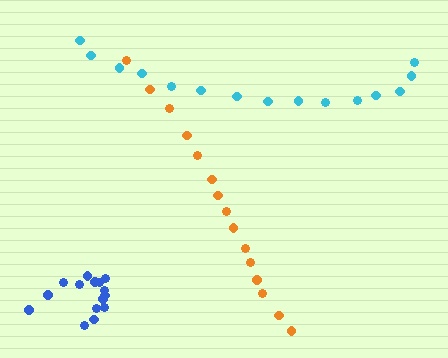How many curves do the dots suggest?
There are 3 distinct paths.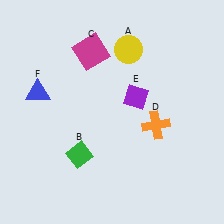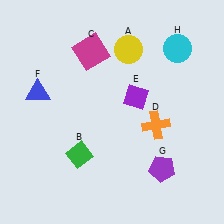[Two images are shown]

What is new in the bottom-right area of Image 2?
A purple pentagon (G) was added in the bottom-right area of Image 2.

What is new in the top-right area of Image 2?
A cyan circle (H) was added in the top-right area of Image 2.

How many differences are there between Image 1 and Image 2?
There are 2 differences between the two images.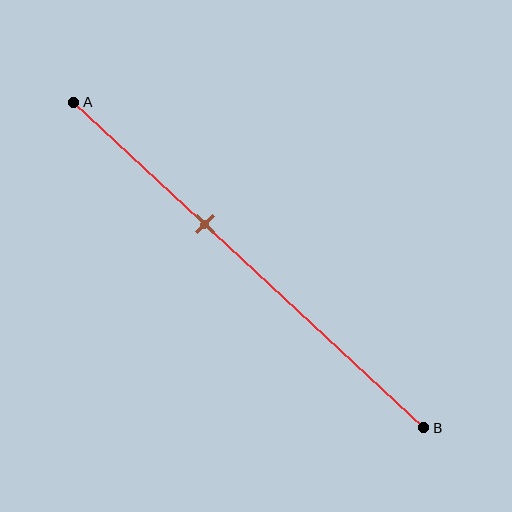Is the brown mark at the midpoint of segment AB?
No, the mark is at about 35% from A, not at the 50% midpoint.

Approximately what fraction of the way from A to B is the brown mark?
The brown mark is approximately 35% of the way from A to B.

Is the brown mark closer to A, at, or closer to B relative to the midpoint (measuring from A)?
The brown mark is closer to point A than the midpoint of segment AB.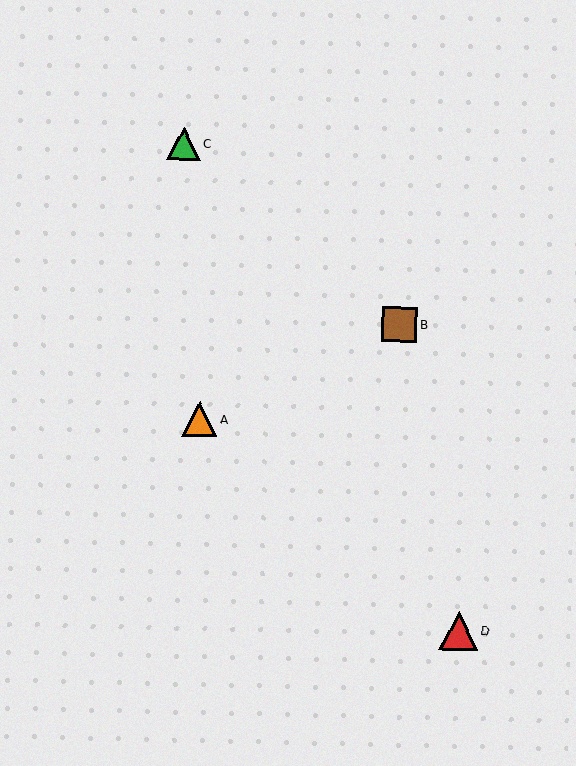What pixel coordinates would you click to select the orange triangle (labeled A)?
Click at (199, 419) to select the orange triangle A.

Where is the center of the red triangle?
The center of the red triangle is at (459, 631).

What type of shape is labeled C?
Shape C is a green triangle.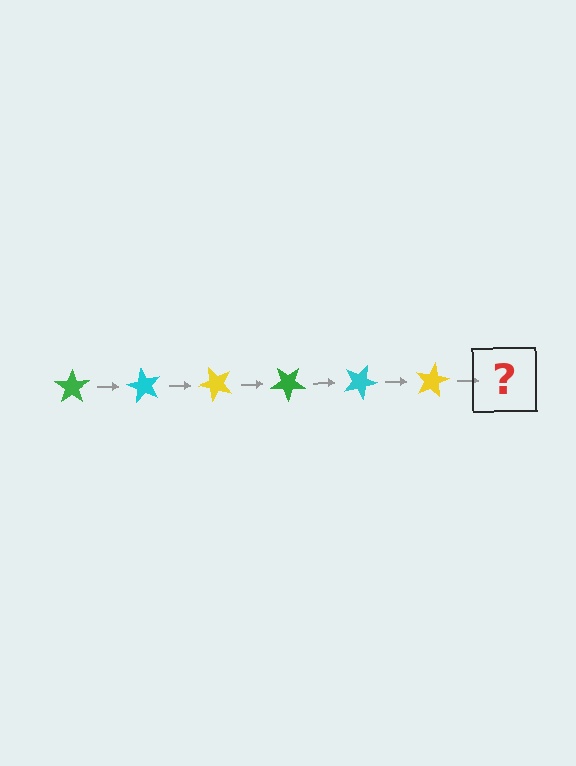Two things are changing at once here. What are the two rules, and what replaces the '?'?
The two rules are that it rotates 60 degrees each step and the color cycles through green, cyan, and yellow. The '?' should be a green star, rotated 360 degrees from the start.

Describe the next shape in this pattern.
It should be a green star, rotated 360 degrees from the start.